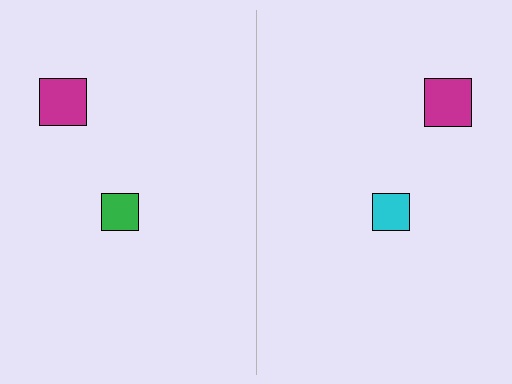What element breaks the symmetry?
The cyan square on the right side breaks the symmetry — its mirror counterpart is green.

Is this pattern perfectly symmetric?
No, the pattern is not perfectly symmetric. The cyan square on the right side breaks the symmetry — its mirror counterpart is green.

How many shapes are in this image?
There are 4 shapes in this image.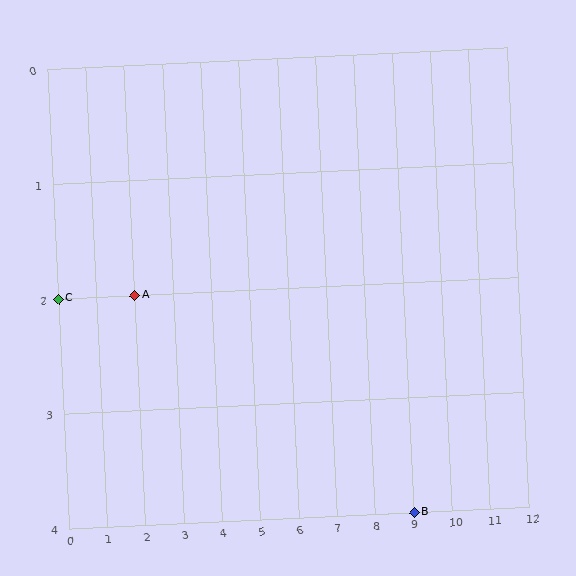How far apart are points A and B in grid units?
Points A and B are 7 columns and 2 rows apart (about 7.3 grid units diagonally).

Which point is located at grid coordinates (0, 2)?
Point C is at (0, 2).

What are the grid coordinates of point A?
Point A is at grid coordinates (2, 2).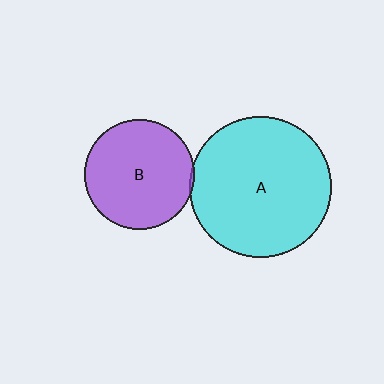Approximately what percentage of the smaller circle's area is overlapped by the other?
Approximately 5%.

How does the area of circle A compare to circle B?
Approximately 1.7 times.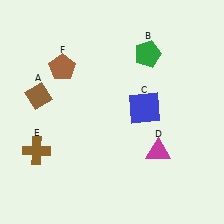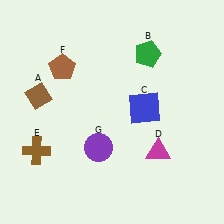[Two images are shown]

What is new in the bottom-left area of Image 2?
A purple circle (G) was added in the bottom-left area of Image 2.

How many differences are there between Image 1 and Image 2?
There is 1 difference between the two images.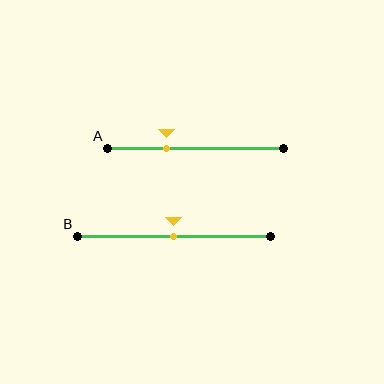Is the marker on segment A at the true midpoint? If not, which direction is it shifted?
No, the marker on segment A is shifted to the left by about 17% of the segment length.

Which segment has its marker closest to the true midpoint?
Segment B has its marker closest to the true midpoint.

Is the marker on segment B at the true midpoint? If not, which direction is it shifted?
Yes, the marker on segment B is at the true midpoint.